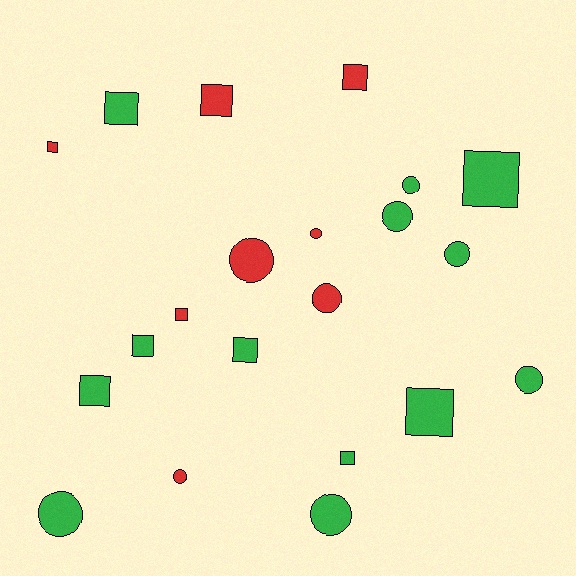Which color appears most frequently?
Green, with 13 objects.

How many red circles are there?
There are 4 red circles.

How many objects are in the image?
There are 21 objects.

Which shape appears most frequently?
Square, with 11 objects.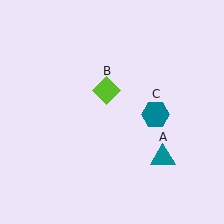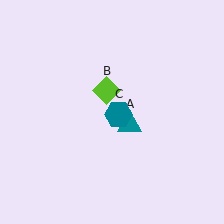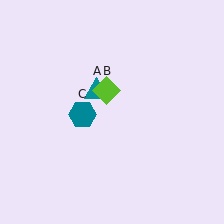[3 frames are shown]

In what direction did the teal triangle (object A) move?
The teal triangle (object A) moved up and to the left.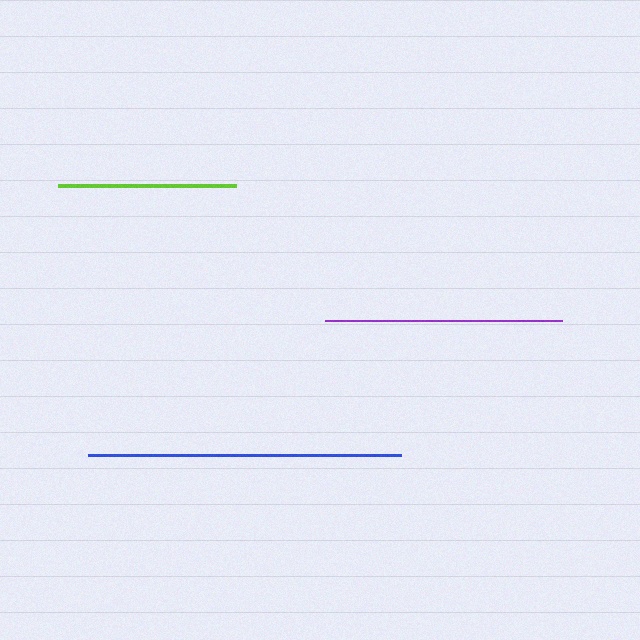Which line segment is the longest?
The blue line is the longest at approximately 313 pixels.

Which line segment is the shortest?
The lime line is the shortest at approximately 178 pixels.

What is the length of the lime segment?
The lime segment is approximately 178 pixels long.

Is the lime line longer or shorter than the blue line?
The blue line is longer than the lime line.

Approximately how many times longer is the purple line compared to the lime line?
The purple line is approximately 1.3 times the length of the lime line.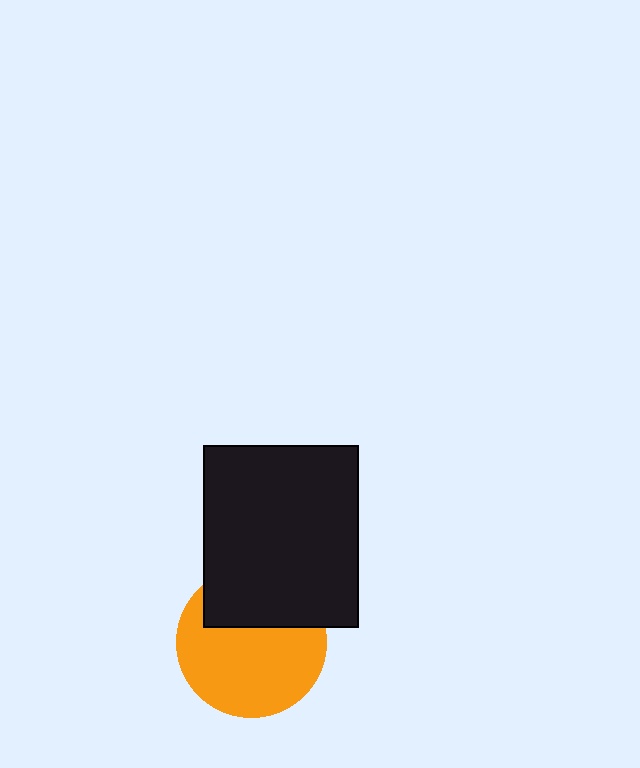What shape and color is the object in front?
The object in front is a black rectangle.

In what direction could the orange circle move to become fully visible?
The orange circle could move down. That would shift it out from behind the black rectangle entirely.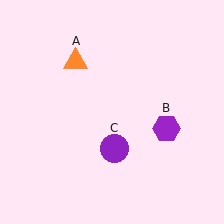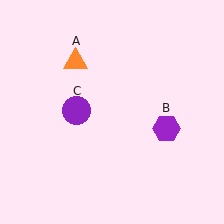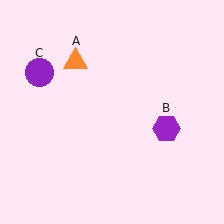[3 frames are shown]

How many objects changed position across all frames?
1 object changed position: purple circle (object C).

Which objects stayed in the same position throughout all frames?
Orange triangle (object A) and purple hexagon (object B) remained stationary.